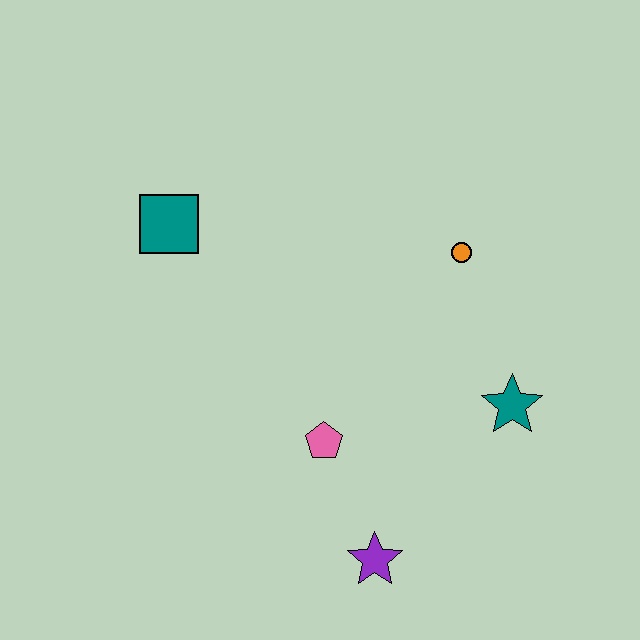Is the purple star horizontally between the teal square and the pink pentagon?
No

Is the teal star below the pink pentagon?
No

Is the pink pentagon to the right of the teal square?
Yes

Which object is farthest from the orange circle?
The purple star is farthest from the orange circle.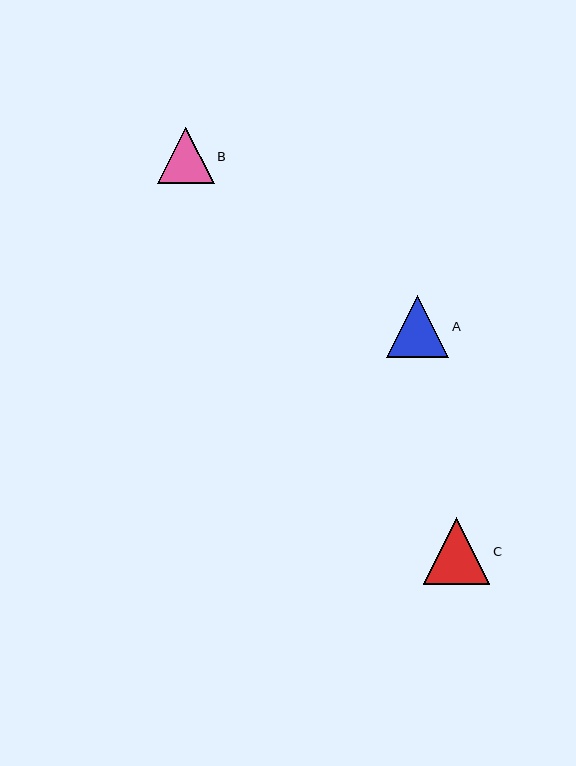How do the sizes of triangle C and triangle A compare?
Triangle C and triangle A are approximately the same size.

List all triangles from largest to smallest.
From largest to smallest: C, A, B.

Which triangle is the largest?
Triangle C is the largest with a size of approximately 66 pixels.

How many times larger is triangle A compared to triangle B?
Triangle A is approximately 1.1 times the size of triangle B.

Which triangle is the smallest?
Triangle B is the smallest with a size of approximately 56 pixels.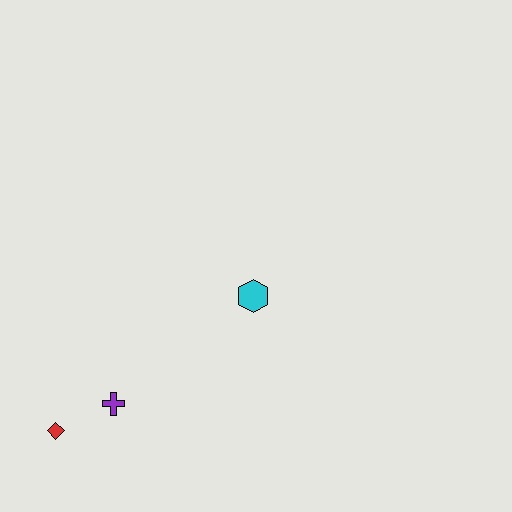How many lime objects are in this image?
There are no lime objects.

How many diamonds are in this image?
There is 1 diamond.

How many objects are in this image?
There are 3 objects.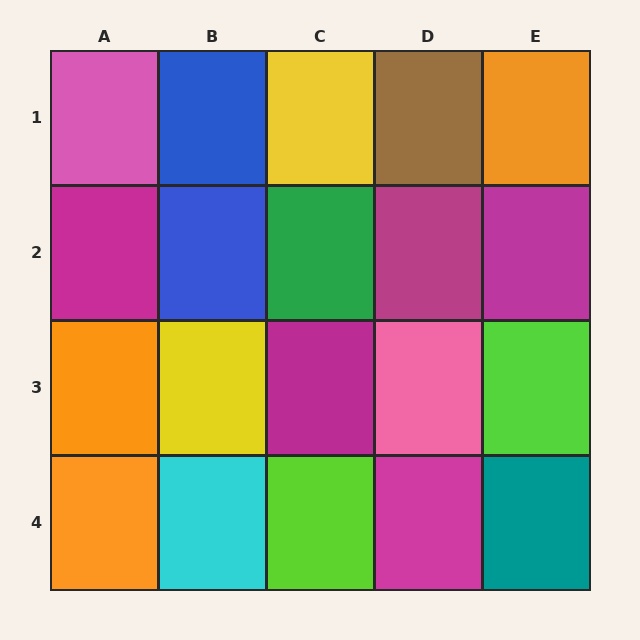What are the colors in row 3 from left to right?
Orange, yellow, magenta, pink, lime.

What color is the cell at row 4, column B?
Cyan.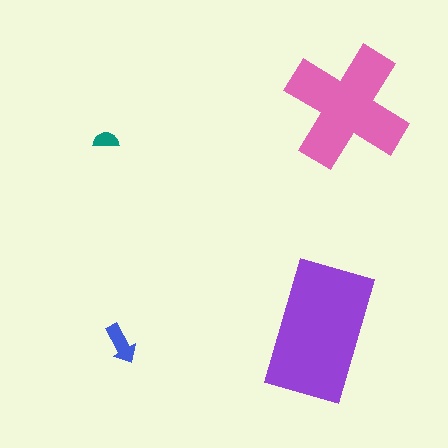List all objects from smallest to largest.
The teal semicircle, the blue arrow, the pink cross, the purple rectangle.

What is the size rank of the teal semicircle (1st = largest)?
4th.